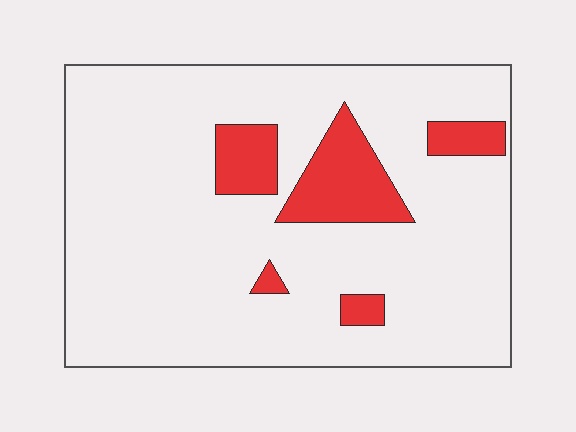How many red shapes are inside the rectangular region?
5.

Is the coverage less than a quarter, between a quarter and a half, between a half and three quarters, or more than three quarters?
Less than a quarter.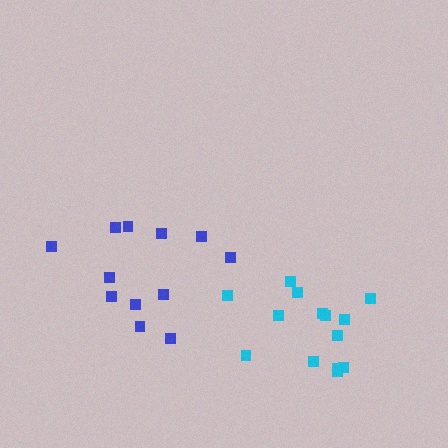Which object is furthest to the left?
The blue cluster is leftmost.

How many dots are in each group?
Group 1: 14 dots, Group 2: 12 dots (26 total).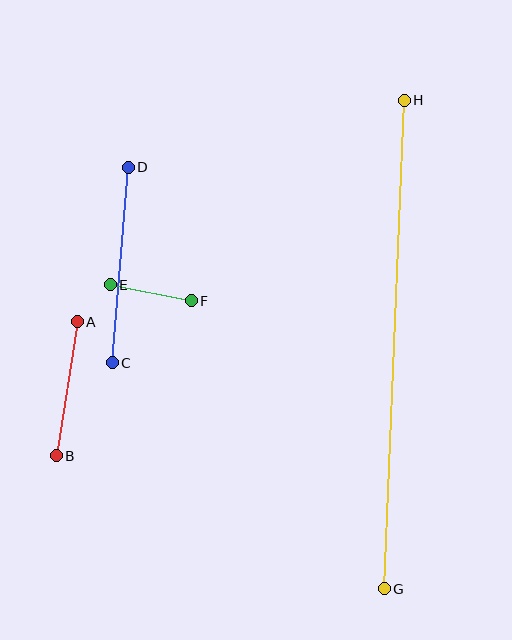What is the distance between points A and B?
The distance is approximately 136 pixels.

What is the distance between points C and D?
The distance is approximately 196 pixels.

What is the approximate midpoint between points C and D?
The midpoint is at approximately (120, 265) pixels.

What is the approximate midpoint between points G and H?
The midpoint is at approximately (394, 345) pixels.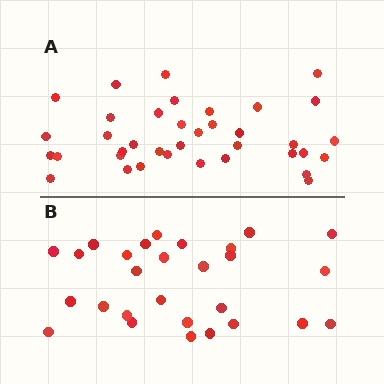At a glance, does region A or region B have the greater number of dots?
Region A (the top region) has more dots.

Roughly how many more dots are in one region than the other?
Region A has roughly 8 or so more dots than region B.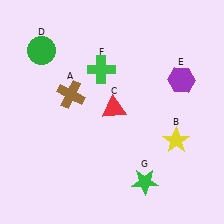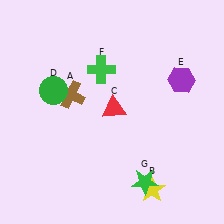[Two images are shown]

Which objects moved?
The objects that moved are: the yellow star (B), the green circle (D).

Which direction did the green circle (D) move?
The green circle (D) moved down.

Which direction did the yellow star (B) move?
The yellow star (B) moved down.